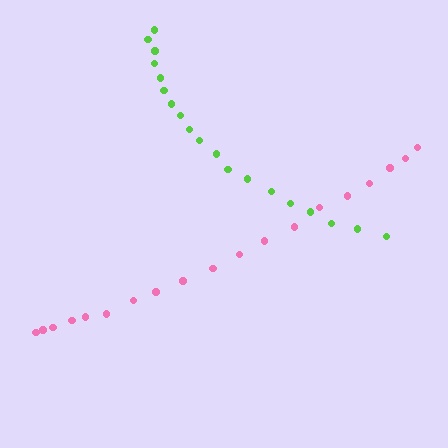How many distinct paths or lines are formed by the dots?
There are 2 distinct paths.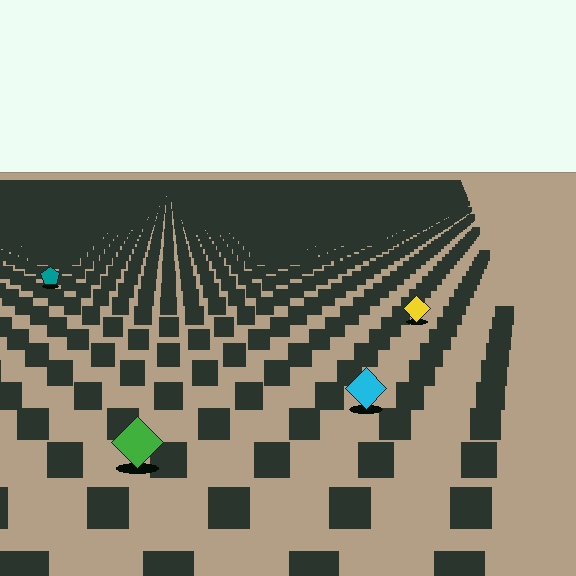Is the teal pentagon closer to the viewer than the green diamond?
No. The green diamond is closer — you can tell from the texture gradient: the ground texture is coarser near it.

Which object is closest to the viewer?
The green diamond is closest. The texture marks near it are larger and more spread out.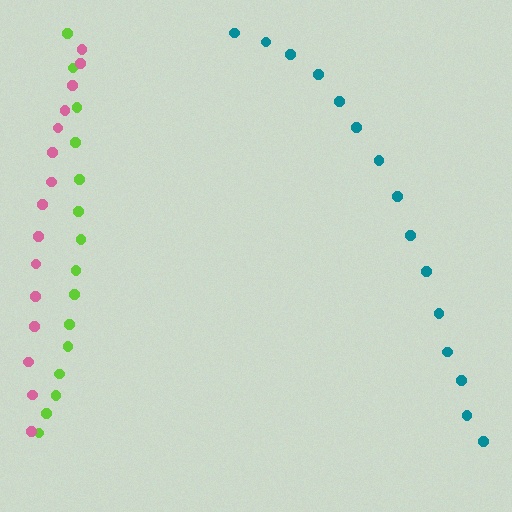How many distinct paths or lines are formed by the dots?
There are 3 distinct paths.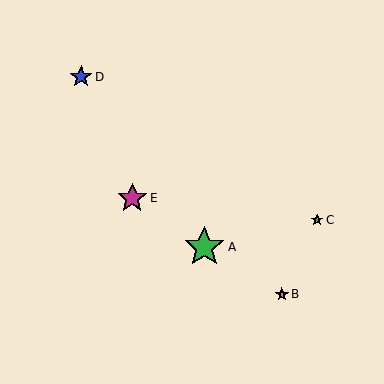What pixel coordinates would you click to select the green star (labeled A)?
Click at (204, 247) to select the green star A.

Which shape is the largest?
The green star (labeled A) is the largest.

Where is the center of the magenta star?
The center of the magenta star is at (132, 198).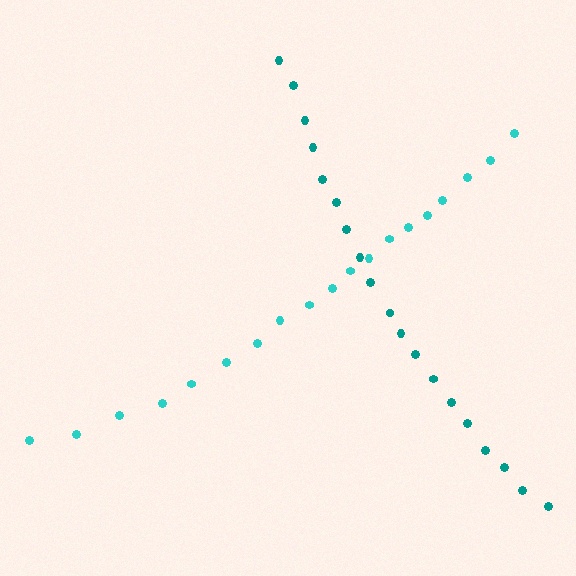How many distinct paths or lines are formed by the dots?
There are 2 distinct paths.